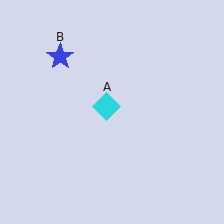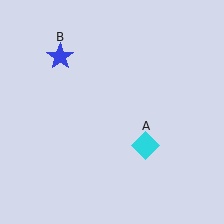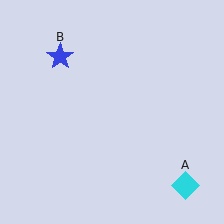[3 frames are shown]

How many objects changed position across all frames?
1 object changed position: cyan diamond (object A).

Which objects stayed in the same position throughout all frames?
Blue star (object B) remained stationary.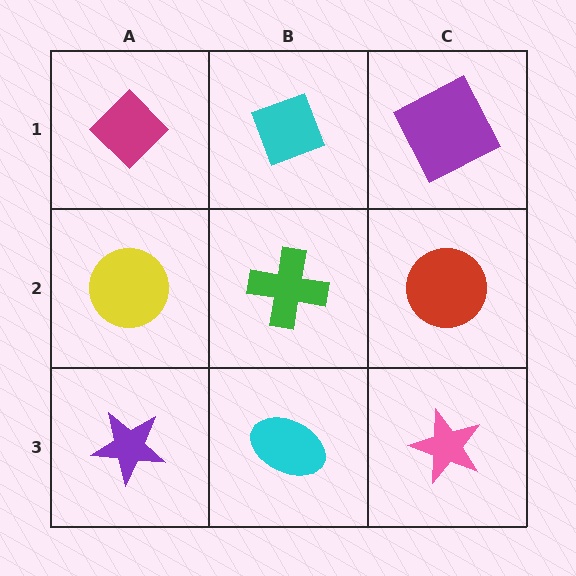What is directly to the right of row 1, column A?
A cyan diamond.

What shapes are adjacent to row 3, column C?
A red circle (row 2, column C), a cyan ellipse (row 3, column B).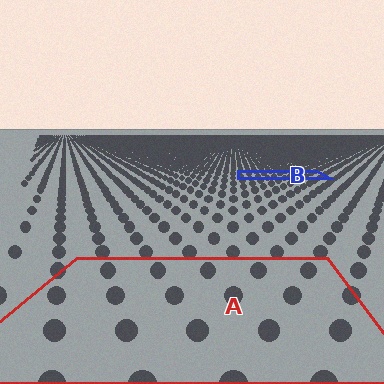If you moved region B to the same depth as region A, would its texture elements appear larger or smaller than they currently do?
They would appear larger. At a closer depth, the same texture elements are projected at a bigger on-screen size.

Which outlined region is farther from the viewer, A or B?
Region B is farther from the viewer — the texture elements inside it appear smaller and more densely packed.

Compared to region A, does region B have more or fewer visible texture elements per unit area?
Region B has more texture elements per unit area — they are packed more densely because it is farther away.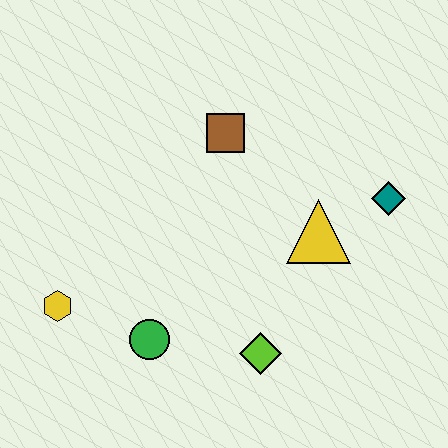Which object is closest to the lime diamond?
The green circle is closest to the lime diamond.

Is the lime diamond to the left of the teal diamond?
Yes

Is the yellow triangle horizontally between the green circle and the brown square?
No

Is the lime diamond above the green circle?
No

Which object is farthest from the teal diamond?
The yellow hexagon is farthest from the teal diamond.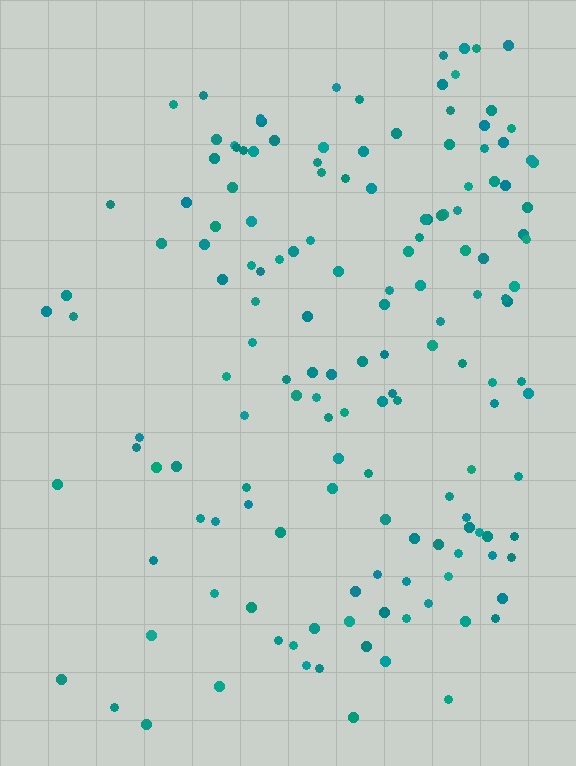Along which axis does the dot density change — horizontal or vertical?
Horizontal.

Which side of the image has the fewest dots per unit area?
The left.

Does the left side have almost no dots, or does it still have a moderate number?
Still a moderate number, just noticeably fewer than the right.